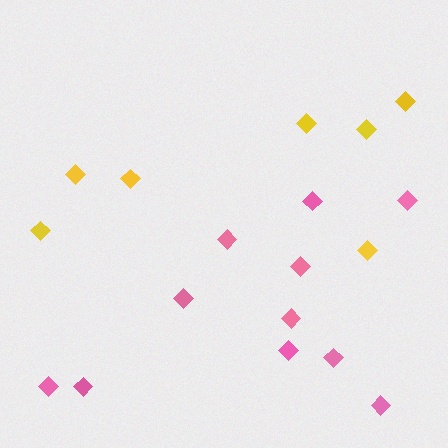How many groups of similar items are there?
There are 2 groups: one group of yellow diamonds (7) and one group of pink diamonds (11).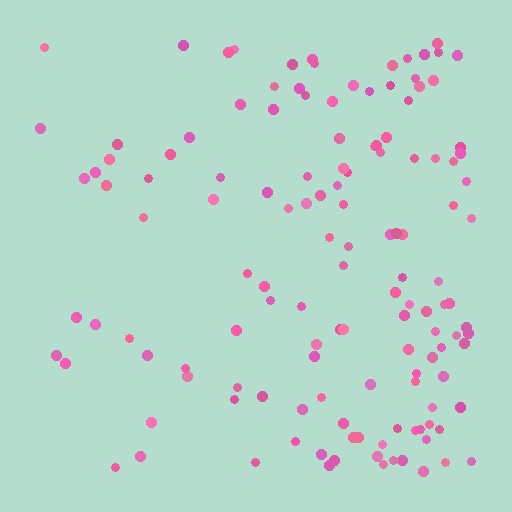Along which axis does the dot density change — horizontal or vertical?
Horizontal.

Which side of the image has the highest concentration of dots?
The right.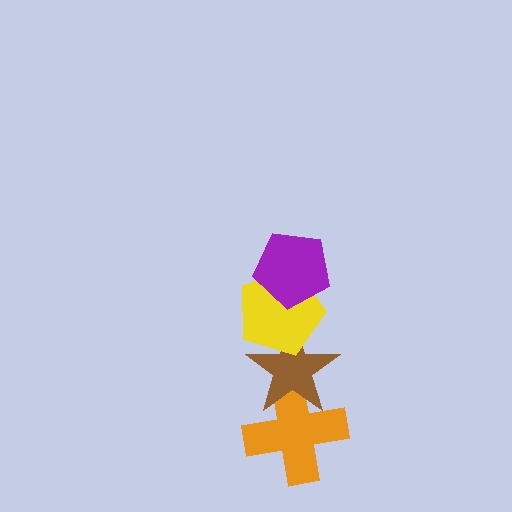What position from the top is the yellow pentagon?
The yellow pentagon is 2nd from the top.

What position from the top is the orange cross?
The orange cross is 4th from the top.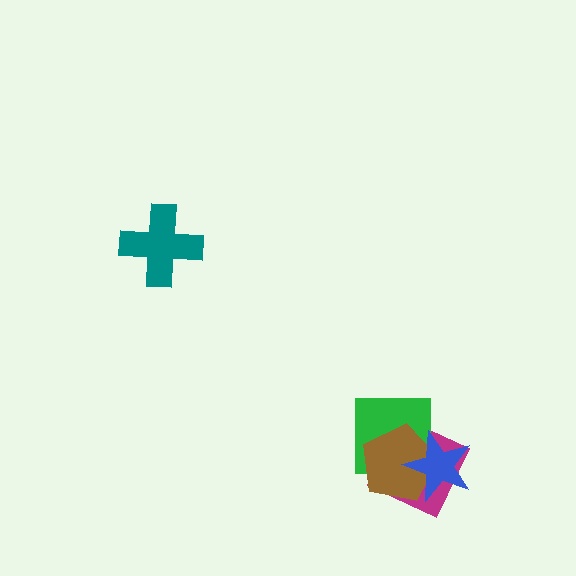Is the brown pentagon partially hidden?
Yes, it is partially covered by another shape.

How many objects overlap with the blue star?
3 objects overlap with the blue star.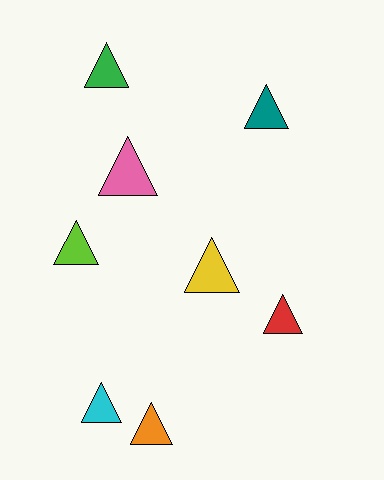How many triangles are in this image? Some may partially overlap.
There are 8 triangles.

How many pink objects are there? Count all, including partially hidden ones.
There is 1 pink object.